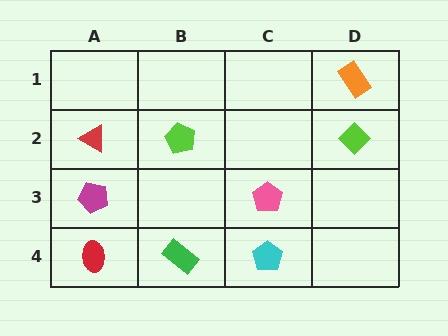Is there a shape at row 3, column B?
No, that cell is empty.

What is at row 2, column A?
A red triangle.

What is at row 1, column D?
An orange rectangle.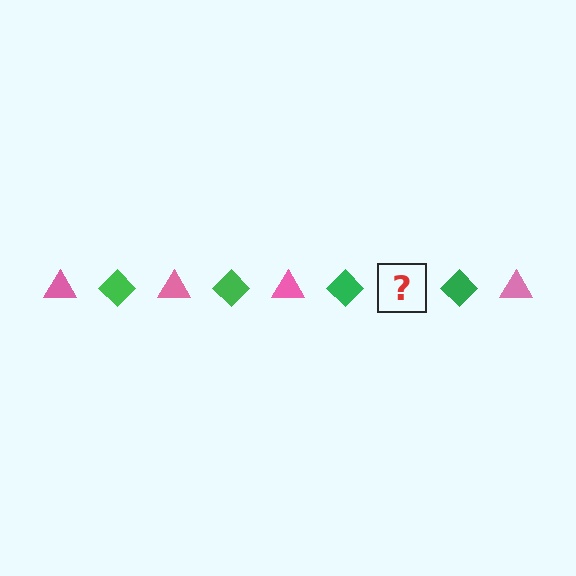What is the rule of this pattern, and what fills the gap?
The rule is that the pattern alternates between pink triangle and green diamond. The gap should be filled with a pink triangle.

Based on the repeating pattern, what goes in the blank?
The blank should be a pink triangle.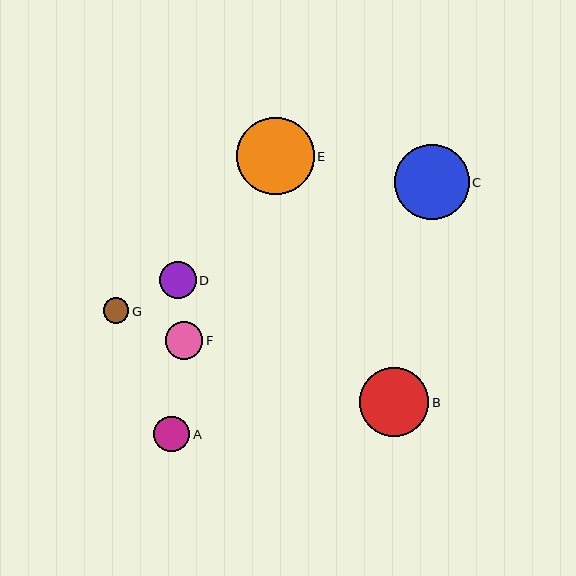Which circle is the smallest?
Circle G is the smallest with a size of approximately 25 pixels.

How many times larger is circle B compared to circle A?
Circle B is approximately 1.9 times the size of circle A.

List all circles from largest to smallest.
From largest to smallest: E, C, B, F, D, A, G.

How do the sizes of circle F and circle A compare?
Circle F and circle A are approximately the same size.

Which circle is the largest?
Circle E is the largest with a size of approximately 77 pixels.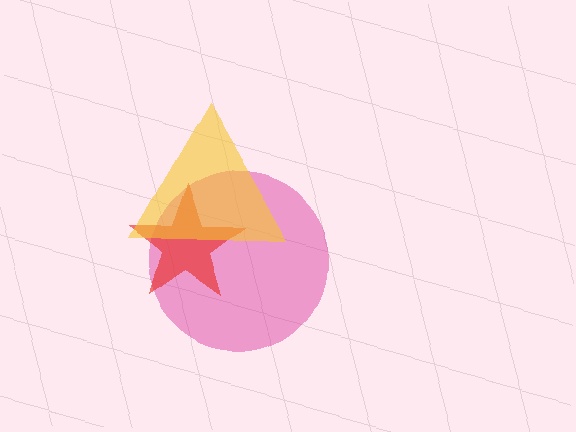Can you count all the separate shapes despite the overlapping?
Yes, there are 3 separate shapes.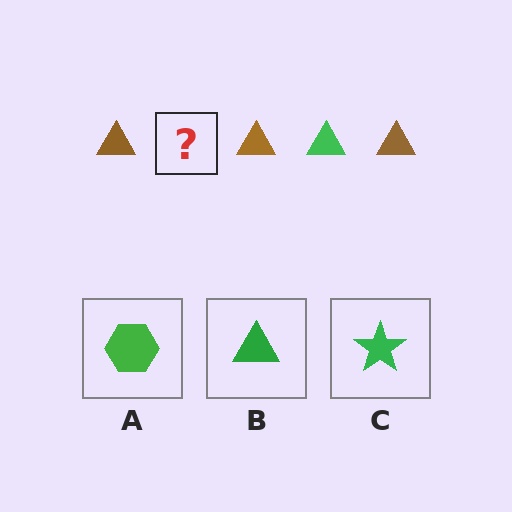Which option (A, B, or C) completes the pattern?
B.